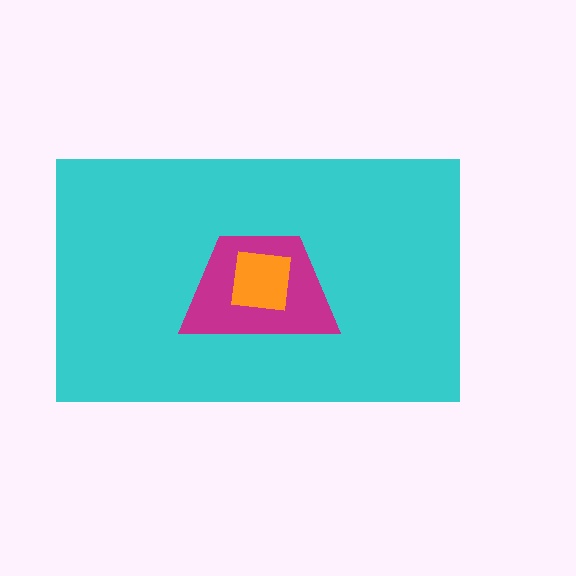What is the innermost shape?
The orange square.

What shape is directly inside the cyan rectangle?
The magenta trapezoid.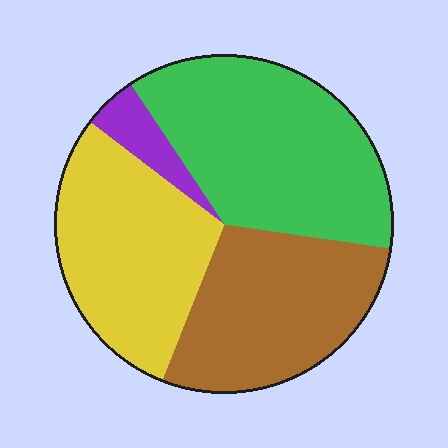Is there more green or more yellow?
Green.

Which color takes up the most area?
Green, at roughly 35%.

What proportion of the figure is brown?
Brown covers about 30% of the figure.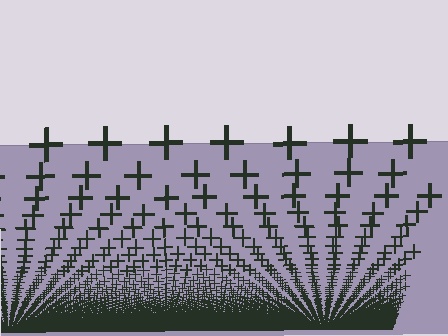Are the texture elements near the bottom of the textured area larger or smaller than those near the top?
Smaller. The gradient is inverted — elements near the bottom are smaller and denser.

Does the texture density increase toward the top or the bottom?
Density increases toward the bottom.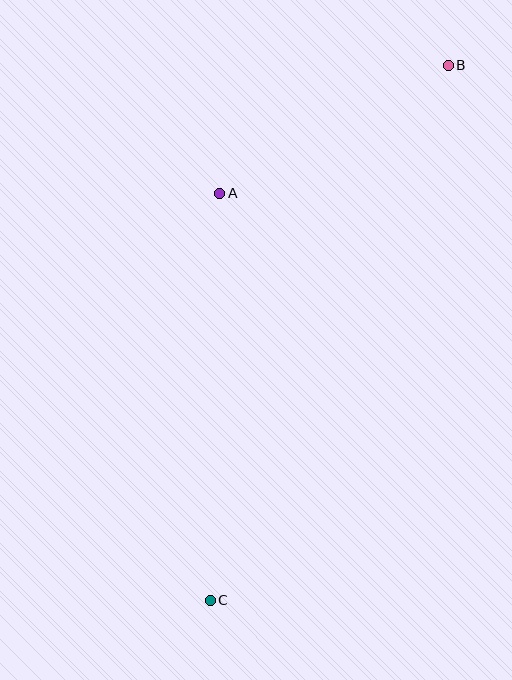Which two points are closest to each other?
Points A and B are closest to each other.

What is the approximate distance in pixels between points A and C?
The distance between A and C is approximately 407 pixels.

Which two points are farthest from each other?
Points B and C are farthest from each other.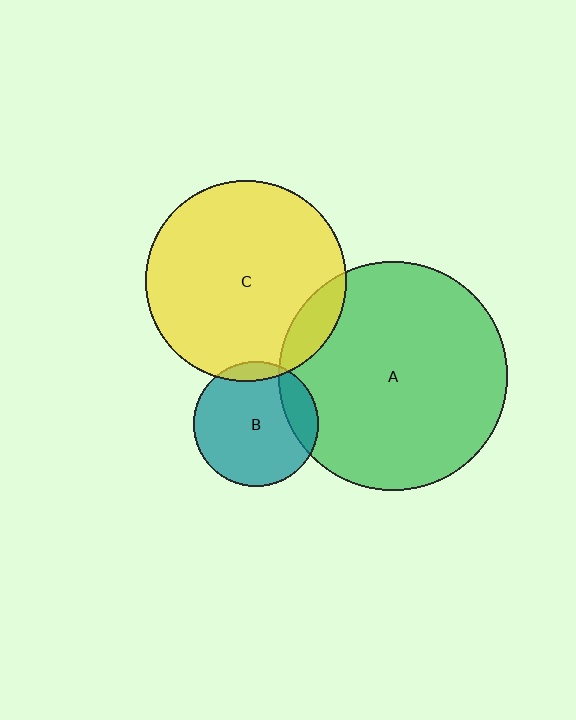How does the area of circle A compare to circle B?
Approximately 3.3 times.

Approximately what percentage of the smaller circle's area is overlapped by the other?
Approximately 10%.